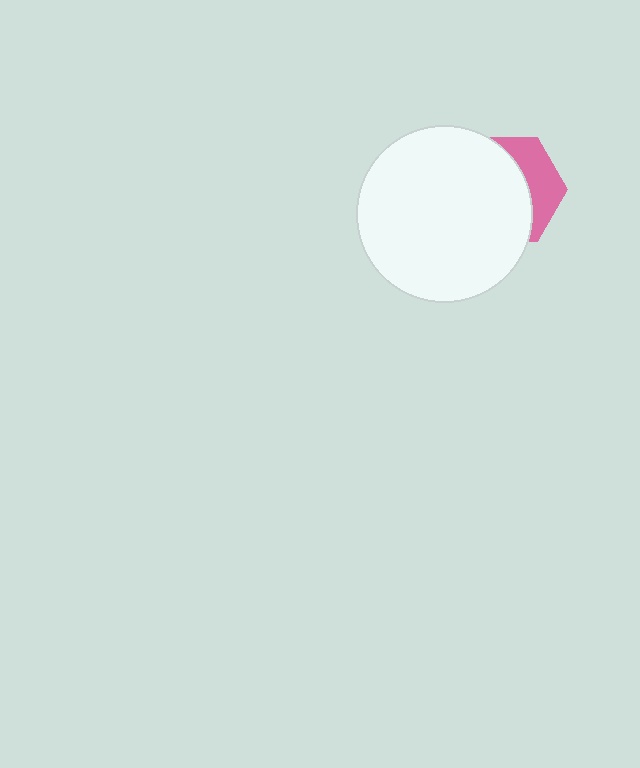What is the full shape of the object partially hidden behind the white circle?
The partially hidden object is a pink hexagon.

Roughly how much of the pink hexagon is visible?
A small part of it is visible (roughly 33%).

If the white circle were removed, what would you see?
You would see the complete pink hexagon.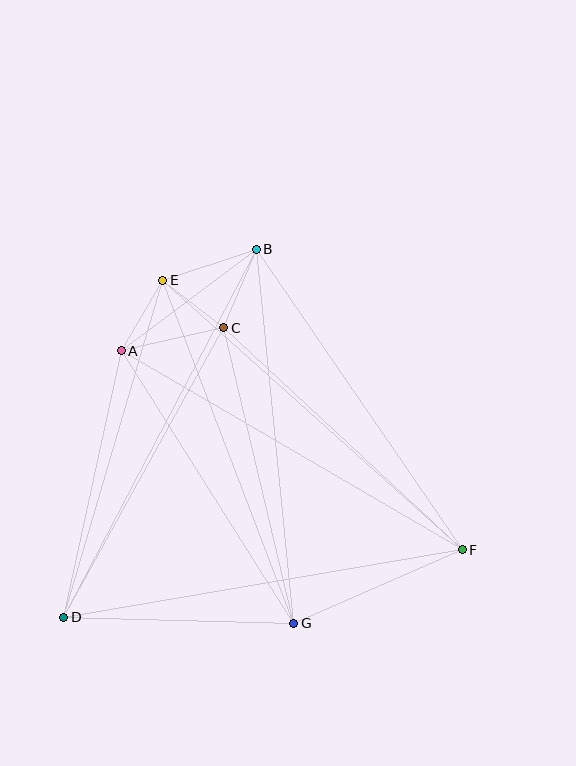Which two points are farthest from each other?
Points B and D are farthest from each other.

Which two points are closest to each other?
Points C and E are closest to each other.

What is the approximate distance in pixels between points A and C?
The distance between A and C is approximately 105 pixels.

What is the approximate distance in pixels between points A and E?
The distance between A and E is approximately 82 pixels.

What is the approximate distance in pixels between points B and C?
The distance between B and C is approximately 85 pixels.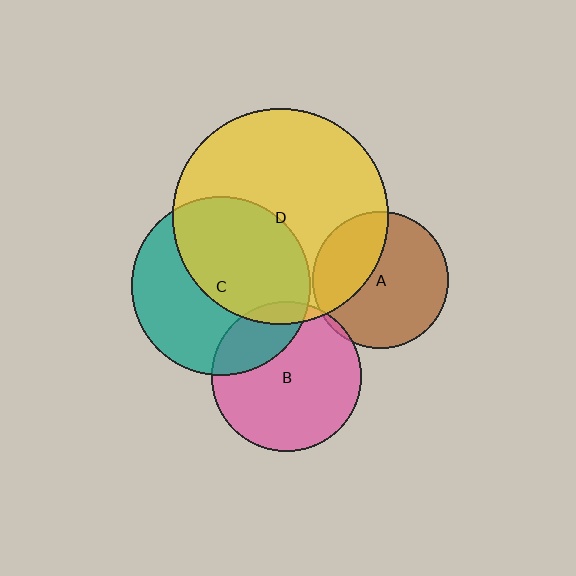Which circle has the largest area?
Circle D (yellow).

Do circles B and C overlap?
Yes.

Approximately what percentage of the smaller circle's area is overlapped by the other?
Approximately 25%.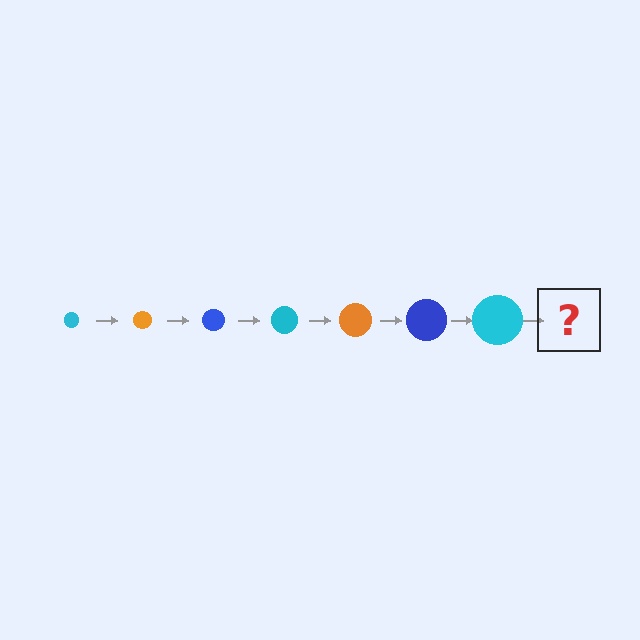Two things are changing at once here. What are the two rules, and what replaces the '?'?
The two rules are that the circle grows larger each step and the color cycles through cyan, orange, and blue. The '?' should be an orange circle, larger than the previous one.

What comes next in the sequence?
The next element should be an orange circle, larger than the previous one.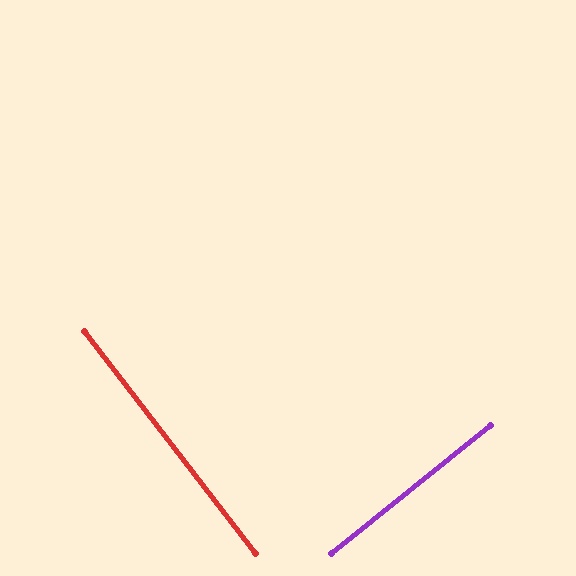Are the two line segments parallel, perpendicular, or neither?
Perpendicular — they meet at approximately 89°.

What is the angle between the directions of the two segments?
Approximately 89 degrees.